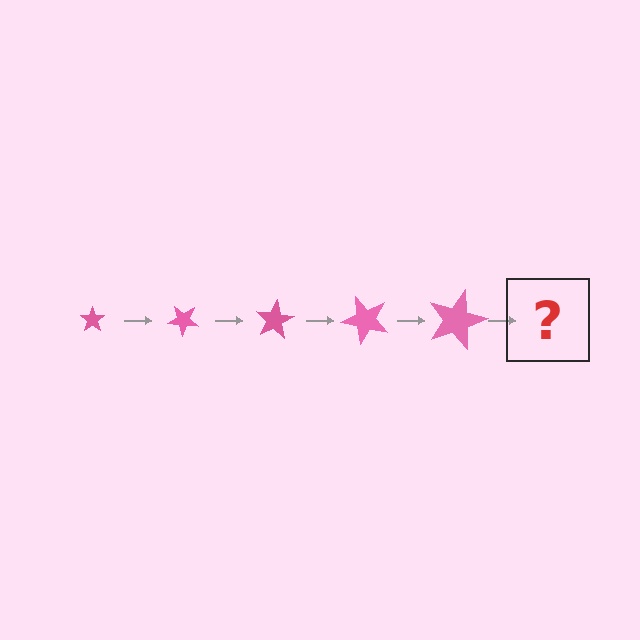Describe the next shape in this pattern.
It should be a star, larger than the previous one and rotated 200 degrees from the start.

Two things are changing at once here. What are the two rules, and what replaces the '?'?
The two rules are that the star grows larger each step and it rotates 40 degrees each step. The '?' should be a star, larger than the previous one and rotated 200 degrees from the start.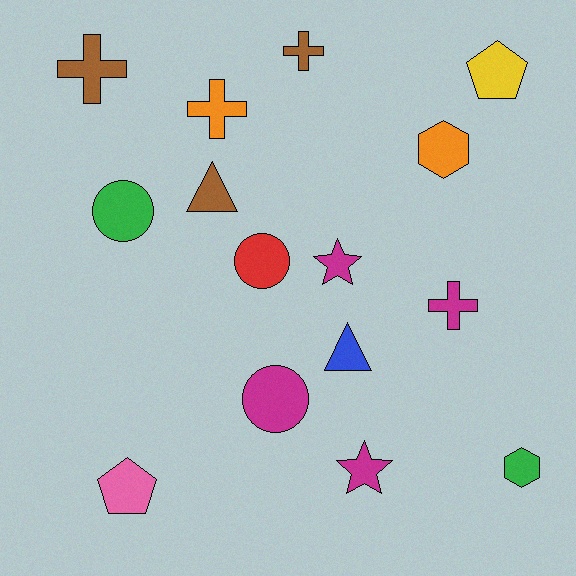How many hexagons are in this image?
There are 2 hexagons.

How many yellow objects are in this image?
There is 1 yellow object.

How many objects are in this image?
There are 15 objects.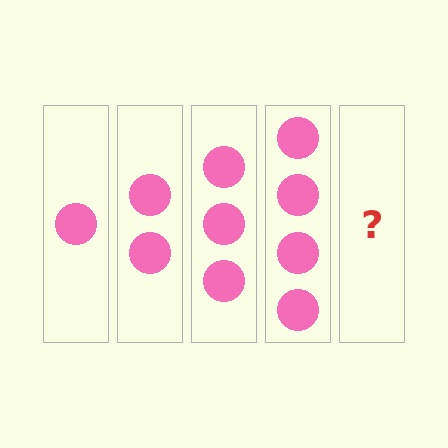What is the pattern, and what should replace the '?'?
The pattern is that each step adds one more circle. The '?' should be 5 circles.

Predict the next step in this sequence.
The next step is 5 circles.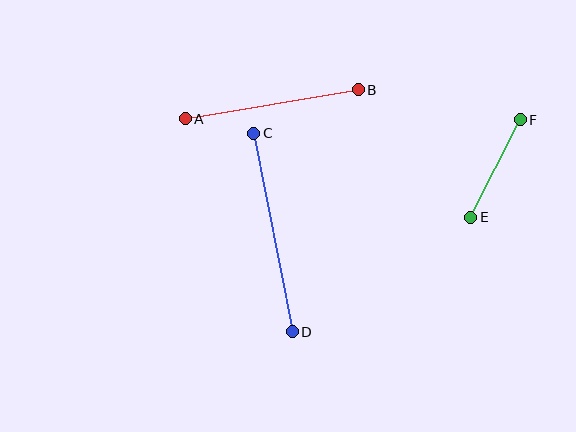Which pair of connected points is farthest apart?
Points C and D are farthest apart.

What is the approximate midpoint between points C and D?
The midpoint is at approximately (273, 232) pixels.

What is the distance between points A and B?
The distance is approximately 175 pixels.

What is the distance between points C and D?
The distance is approximately 202 pixels.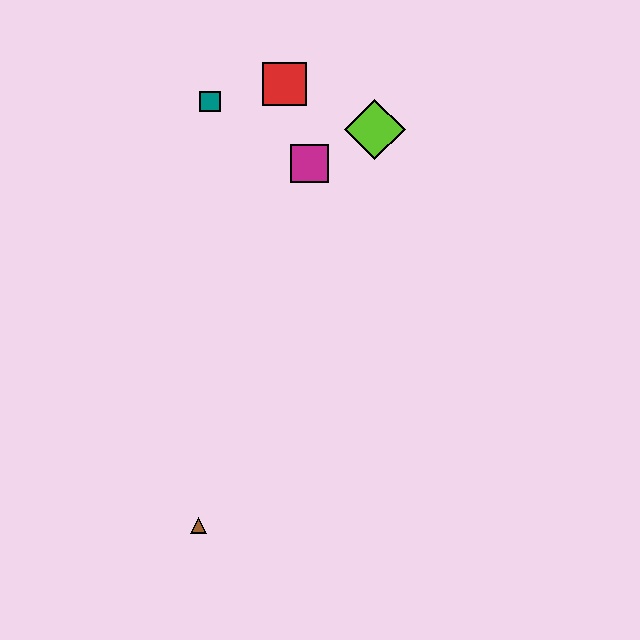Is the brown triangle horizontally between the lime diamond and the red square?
No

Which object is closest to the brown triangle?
The magenta square is closest to the brown triangle.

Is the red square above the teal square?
Yes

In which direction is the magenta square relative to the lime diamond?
The magenta square is to the left of the lime diamond.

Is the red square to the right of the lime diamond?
No